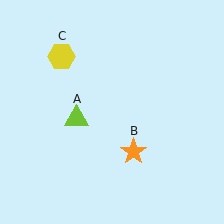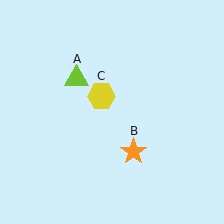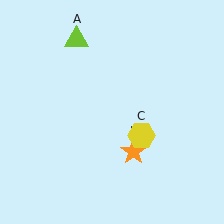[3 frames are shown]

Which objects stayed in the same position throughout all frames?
Orange star (object B) remained stationary.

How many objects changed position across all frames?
2 objects changed position: lime triangle (object A), yellow hexagon (object C).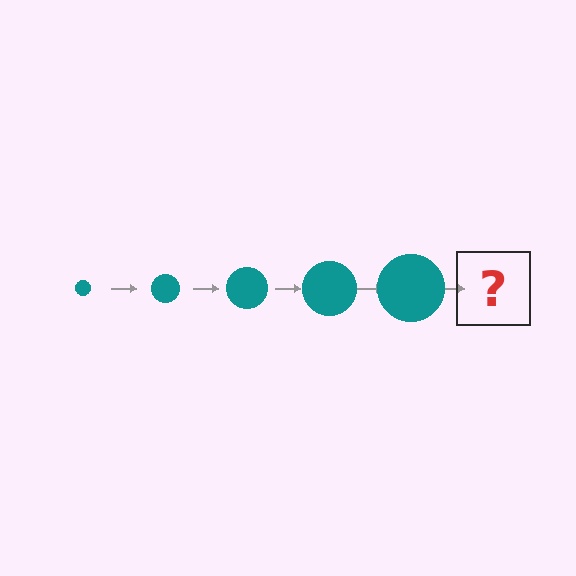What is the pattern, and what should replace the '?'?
The pattern is that the circle gets progressively larger each step. The '?' should be a teal circle, larger than the previous one.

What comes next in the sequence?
The next element should be a teal circle, larger than the previous one.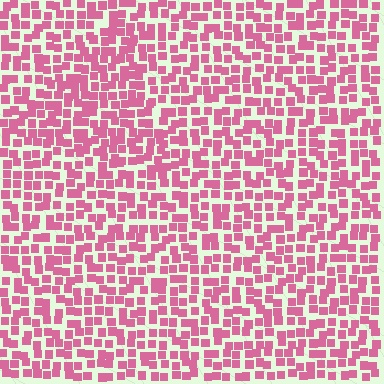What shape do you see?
I see a triangle.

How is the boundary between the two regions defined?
The boundary is defined by a change in element density (approximately 1.4x ratio). All elements are the same color, size, and shape.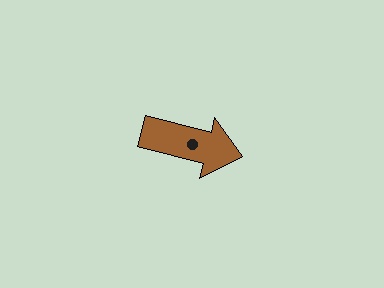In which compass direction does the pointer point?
East.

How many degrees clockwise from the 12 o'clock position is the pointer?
Approximately 104 degrees.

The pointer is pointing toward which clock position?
Roughly 3 o'clock.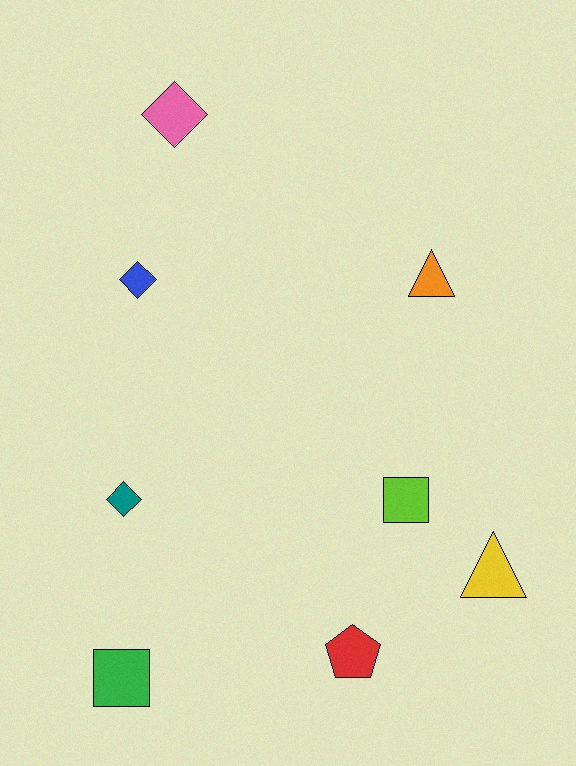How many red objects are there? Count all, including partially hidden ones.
There is 1 red object.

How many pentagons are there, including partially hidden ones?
There is 1 pentagon.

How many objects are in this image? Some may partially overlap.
There are 8 objects.